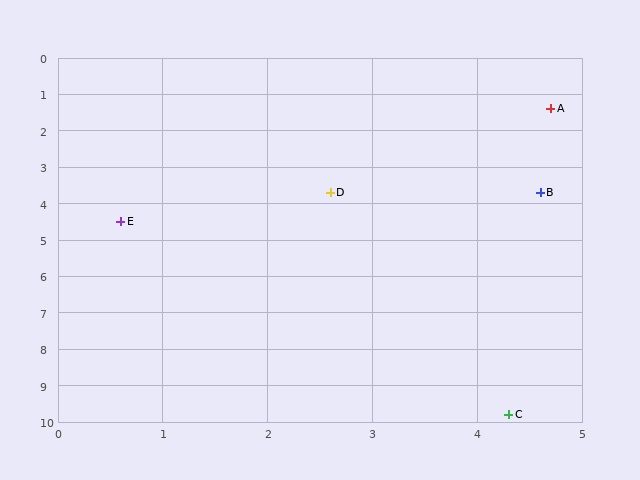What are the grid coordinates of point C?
Point C is at approximately (4.3, 9.8).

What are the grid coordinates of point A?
Point A is at approximately (4.7, 1.4).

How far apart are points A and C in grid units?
Points A and C are about 8.4 grid units apart.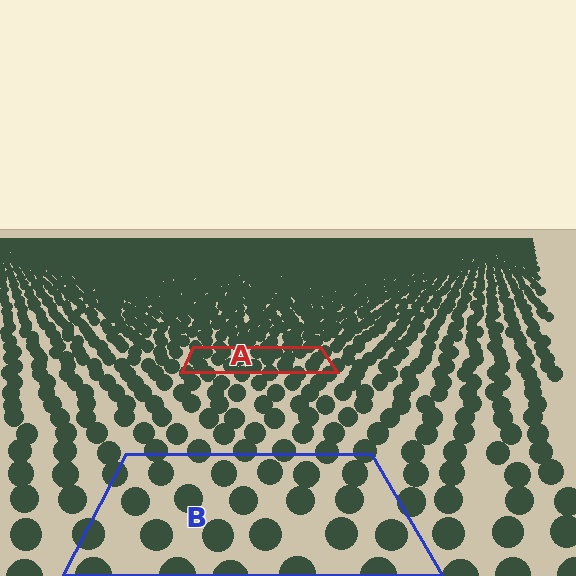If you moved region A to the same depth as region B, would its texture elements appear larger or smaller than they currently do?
They would appear larger. At a closer depth, the same texture elements are projected at a bigger on-screen size.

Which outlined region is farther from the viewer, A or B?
Region A is farther from the viewer — the texture elements inside it appear smaller and more densely packed.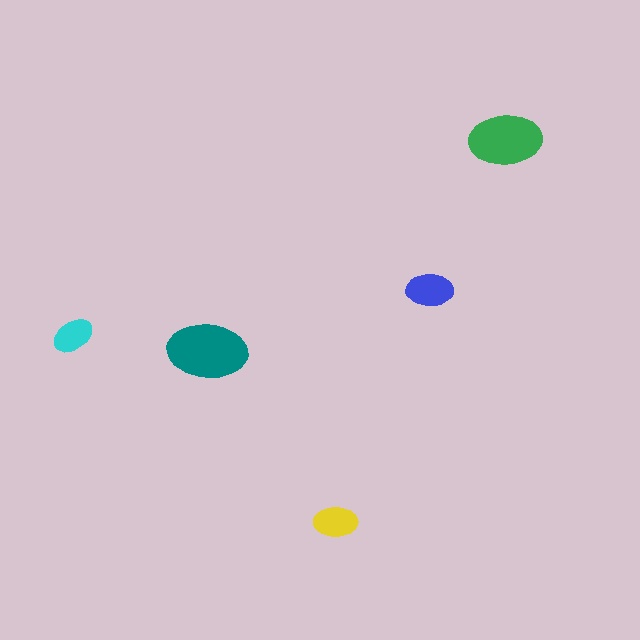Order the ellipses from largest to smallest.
the teal one, the green one, the blue one, the yellow one, the cyan one.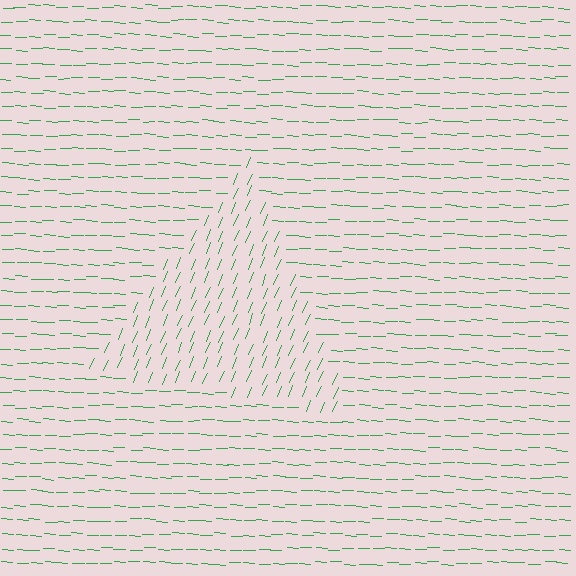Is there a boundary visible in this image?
Yes, there is a texture boundary formed by a change in line orientation.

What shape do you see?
I see a triangle.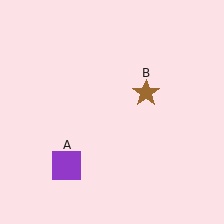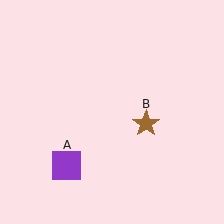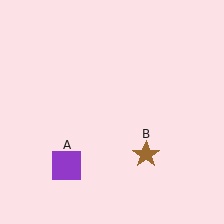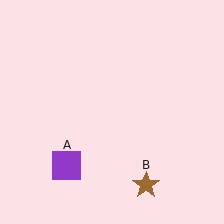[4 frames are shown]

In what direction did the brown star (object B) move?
The brown star (object B) moved down.